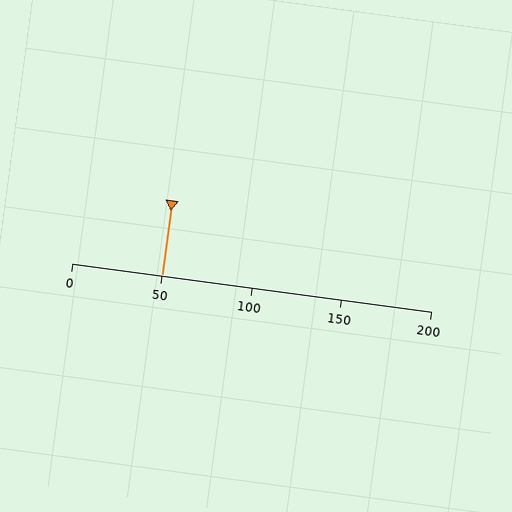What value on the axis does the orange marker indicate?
The marker indicates approximately 50.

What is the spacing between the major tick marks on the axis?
The major ticks are spaced 50 apart.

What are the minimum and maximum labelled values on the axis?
The axis runs from 0 to 200.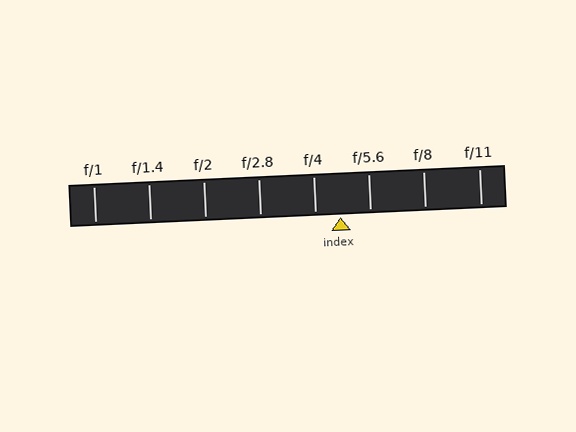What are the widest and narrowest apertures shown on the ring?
The widest aperture shown is f/1 and the narrowest is f/11.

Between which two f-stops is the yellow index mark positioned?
The index mark is between f/4 and f/5.6.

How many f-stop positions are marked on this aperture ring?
There are 8 f-stop positions marked.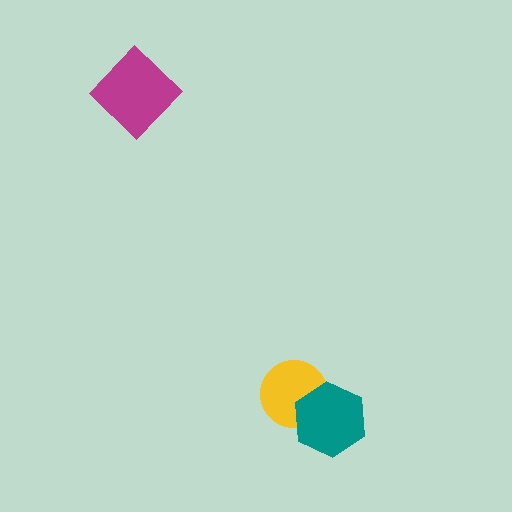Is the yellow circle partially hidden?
Yes, it is partially covered by another shape.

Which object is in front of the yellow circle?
The teal hexagon is in front of the yellow circle.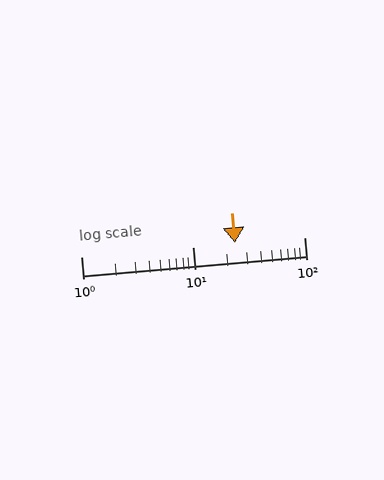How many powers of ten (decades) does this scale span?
The scale spans 2 decades, from 1 to 100.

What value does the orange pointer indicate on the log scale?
The pointer indicates approximately 24.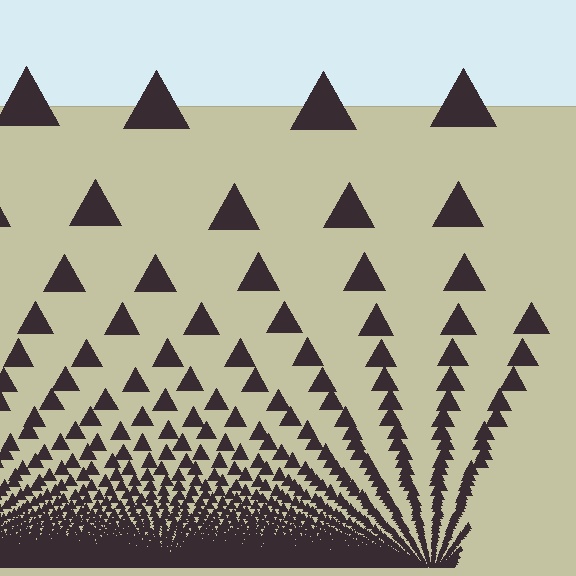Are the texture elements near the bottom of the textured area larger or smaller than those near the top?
Smaller. The gradient is inverted — elements near the bottom are smaller and denser.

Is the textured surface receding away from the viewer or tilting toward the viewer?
The surface appears to tilt toward the viewer. Texture elements get larger and sparser toward the top.